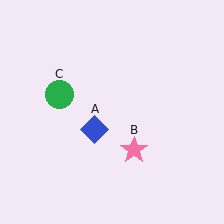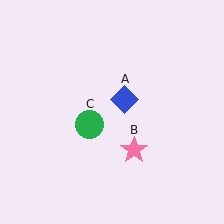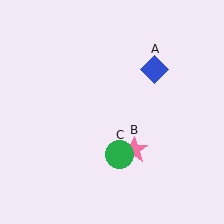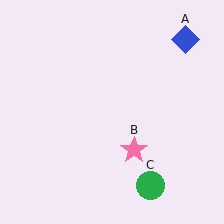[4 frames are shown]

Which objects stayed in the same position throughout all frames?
Pink star (object B) remained stationary.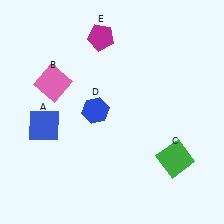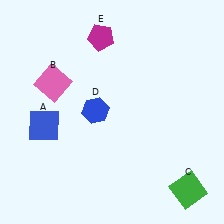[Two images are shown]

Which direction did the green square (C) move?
The green square (C) moved down.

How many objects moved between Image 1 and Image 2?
1 object moved between the two images.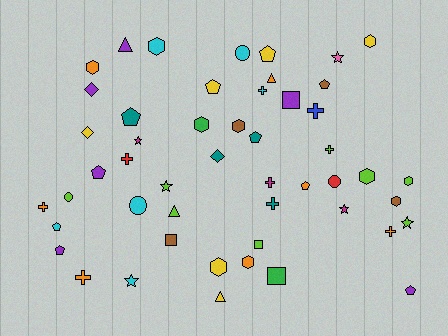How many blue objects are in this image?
There is 1 blue object.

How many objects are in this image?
There are 50 objects.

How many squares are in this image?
There are 4 squares.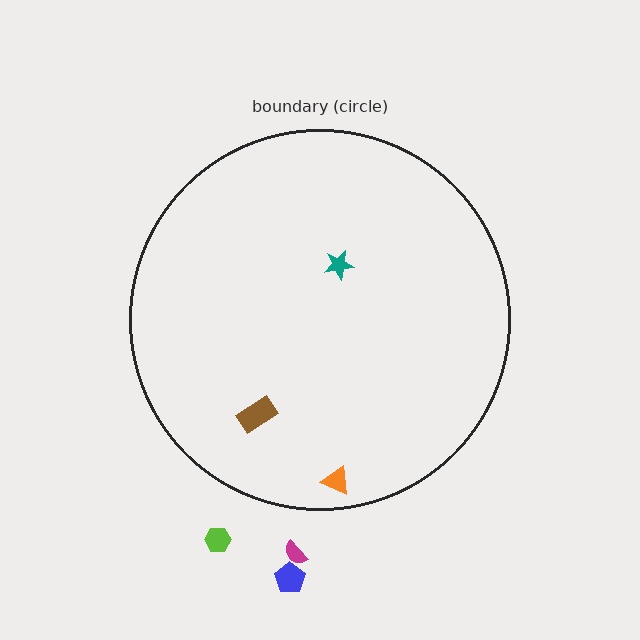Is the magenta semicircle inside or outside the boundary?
Outside.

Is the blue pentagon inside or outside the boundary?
Outside.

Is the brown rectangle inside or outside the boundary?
Inside.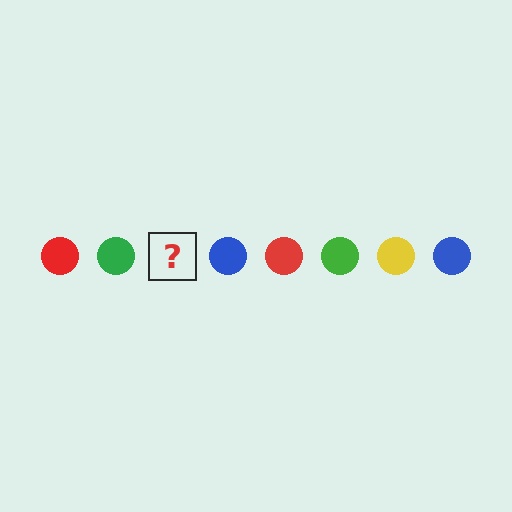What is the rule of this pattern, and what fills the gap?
The rule is that the pattern cycles through red, green, yellow, blue circles. The gap should be filled with a yellow circle.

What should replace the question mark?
The question mark should be replaced with a yellow circle.